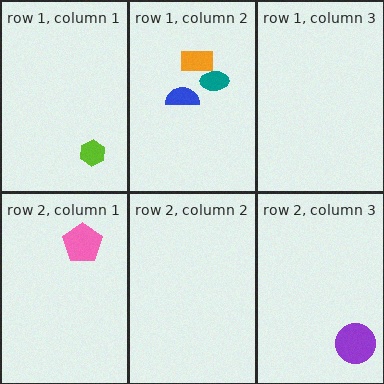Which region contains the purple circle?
The row 2, column 3 region.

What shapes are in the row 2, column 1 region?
The pink pentagon.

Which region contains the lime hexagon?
The row 1, column 1 region.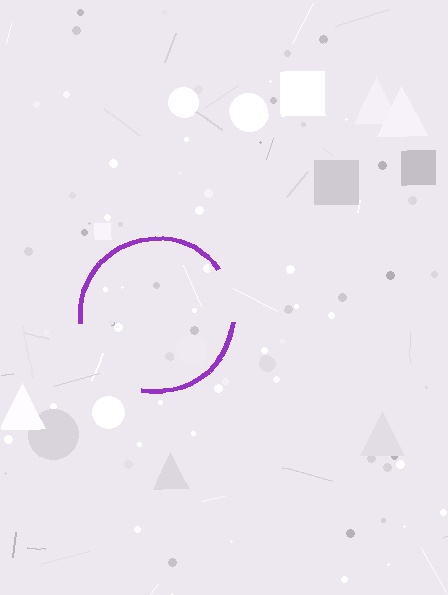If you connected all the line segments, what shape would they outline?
They would outline a circle.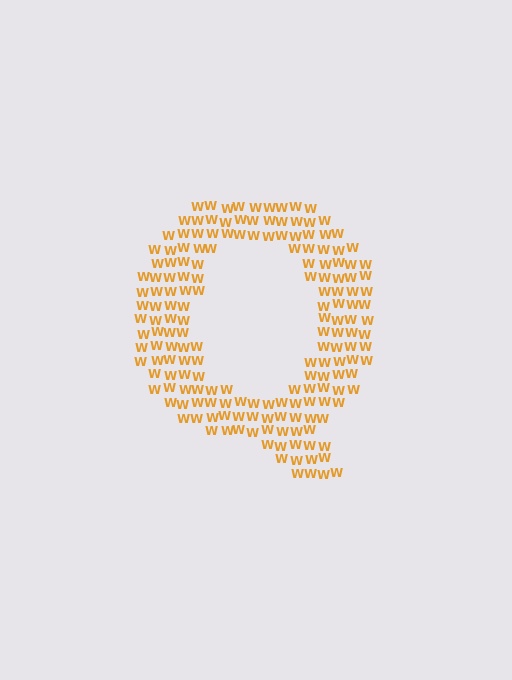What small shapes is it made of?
It is made of small letter W's.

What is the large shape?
The large shape is the letter Q.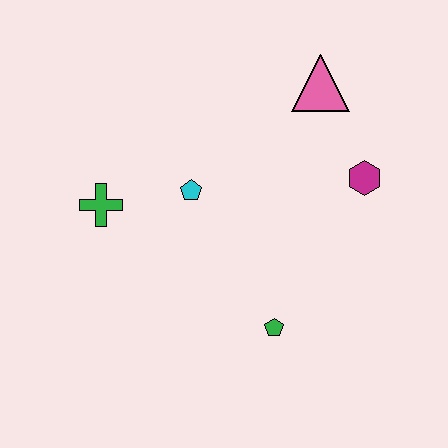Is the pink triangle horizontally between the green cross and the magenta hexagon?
Yes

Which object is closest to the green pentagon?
The cyan pentagon is closest to the green pentagon.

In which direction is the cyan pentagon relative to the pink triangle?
The cyan pentagon is to the left of the pink triangle.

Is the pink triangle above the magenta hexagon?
Yes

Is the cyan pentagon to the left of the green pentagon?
Yes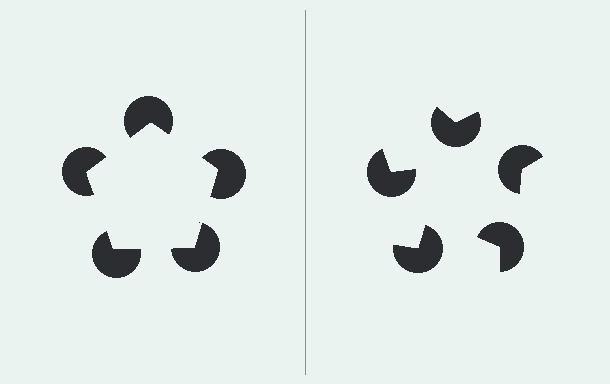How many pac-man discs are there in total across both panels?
10 — 5 on each side.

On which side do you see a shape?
An illusory pentagon appears on the left side. On the right side the wedge cuts are rotated, so no coherent shape forms.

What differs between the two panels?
The pac-man discs are positioned identically on both sides; only the wedge orientations differ. On the left they align to a pentagon; on the right they are misaligned.